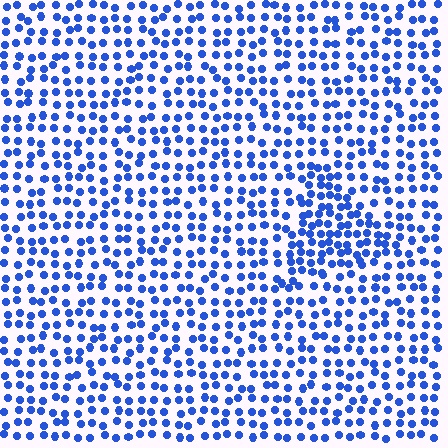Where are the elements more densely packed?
The elements are more densely packed inside the triangle boundary.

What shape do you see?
I see a triangle.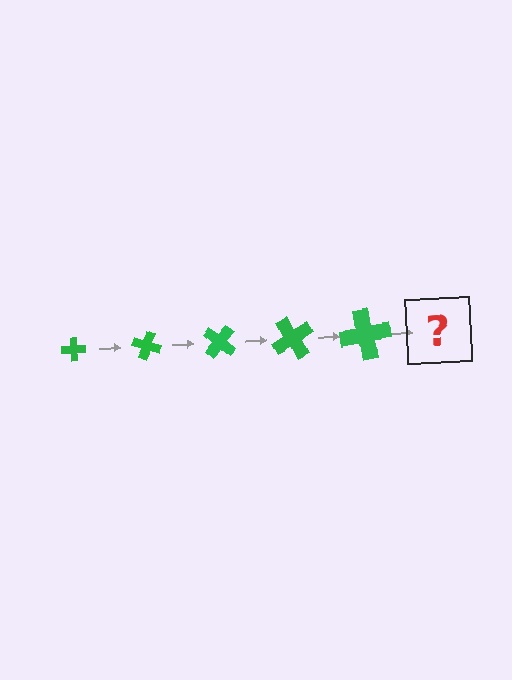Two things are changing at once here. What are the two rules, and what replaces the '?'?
The two rules are that the cross grows larger each step and it rotates 20 degrees each step. The '?' should be a cross, larger than the previous one and rotated 100 degrees from the start.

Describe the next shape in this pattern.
It should be a cross, larger than the previous one and rotated 100 degrees from the start.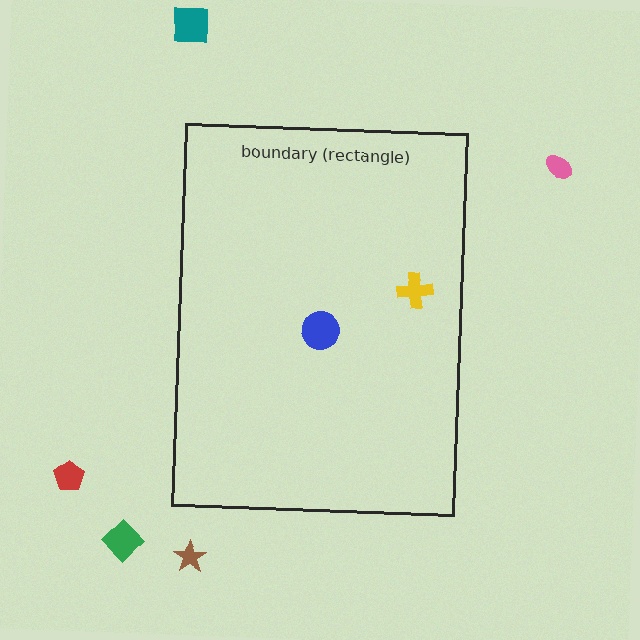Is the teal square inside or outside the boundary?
Outside.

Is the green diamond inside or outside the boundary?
Outside.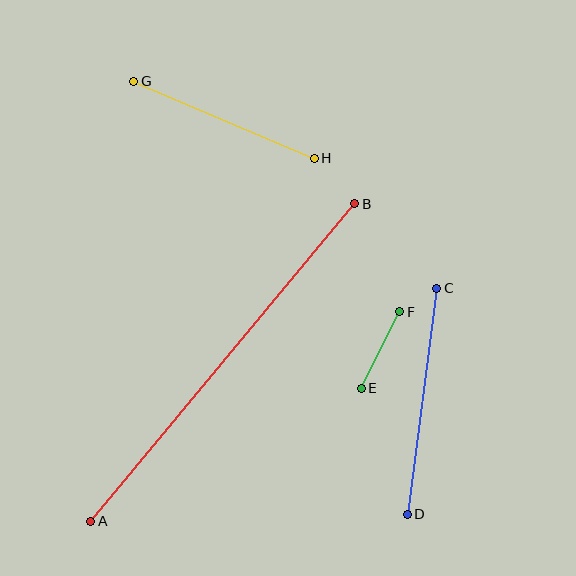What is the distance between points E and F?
The distance is approximately 86 pixels.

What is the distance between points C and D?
The distance is approximately 228 pixels.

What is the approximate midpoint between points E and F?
The midpoint is at approximately (380, 350) pixels.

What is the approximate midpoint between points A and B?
The midpoint is at approximately (223, 362) pixels.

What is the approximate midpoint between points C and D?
The midpoint is at approximately (422, 401) pixels.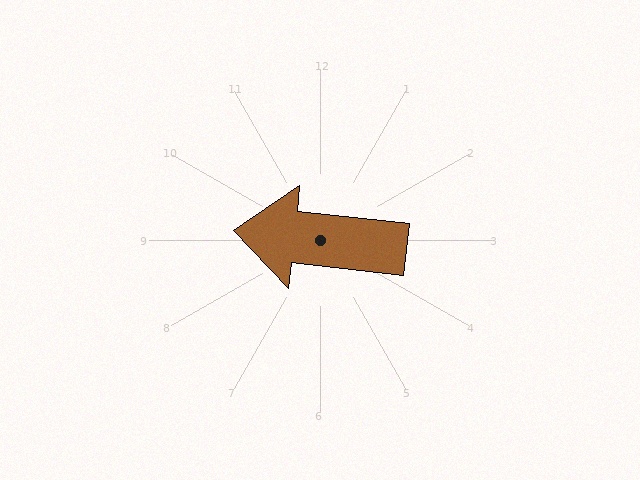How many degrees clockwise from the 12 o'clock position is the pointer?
Approximately 276 degrees.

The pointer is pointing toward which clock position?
Roughly 9 o'clock.